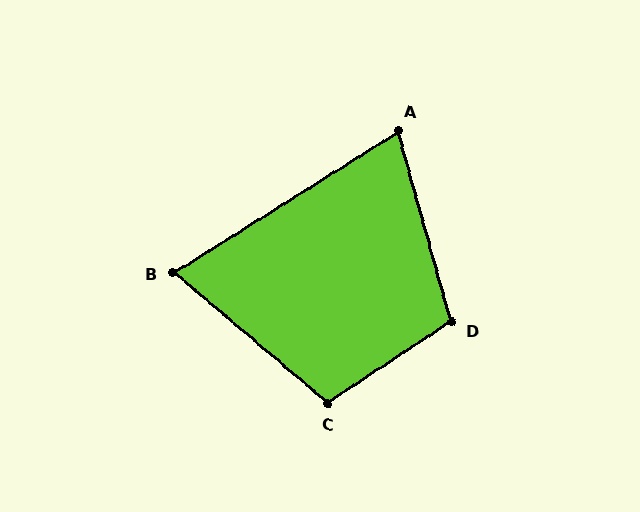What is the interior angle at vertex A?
Approximately 73 degrees (acute).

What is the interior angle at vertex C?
Approximately 107 degrees (obtuse).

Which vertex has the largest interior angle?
D, at approximately 107 degrees.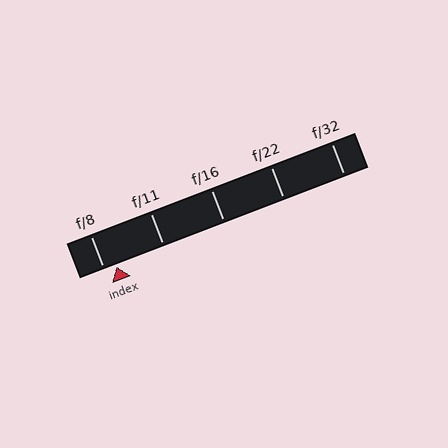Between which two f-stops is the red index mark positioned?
The index mark is between f/8 and f/11.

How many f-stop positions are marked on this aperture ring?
There are 5 f-stop positions marked.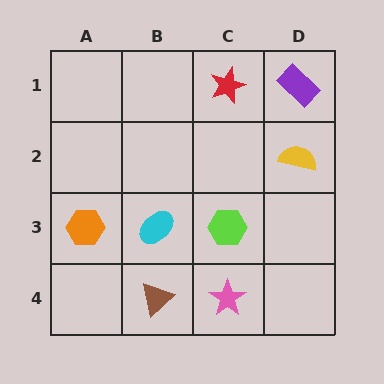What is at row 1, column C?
A red star.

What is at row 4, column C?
A pink star.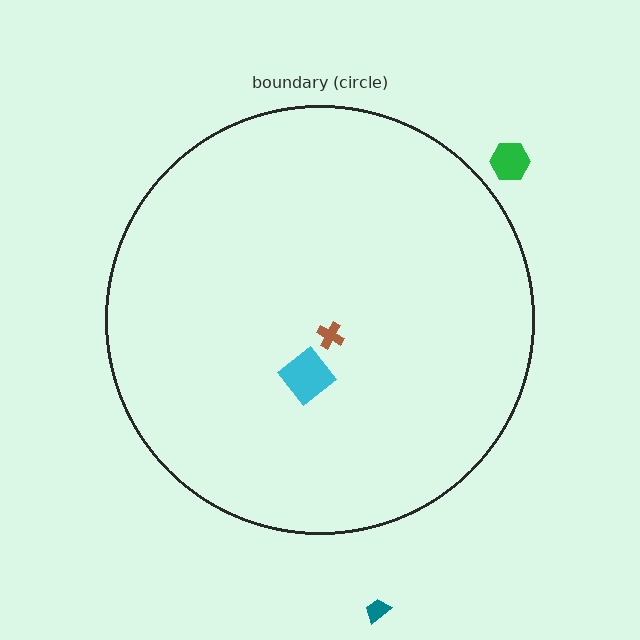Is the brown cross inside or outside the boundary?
Inside.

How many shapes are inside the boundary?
2 inside, 2 outside.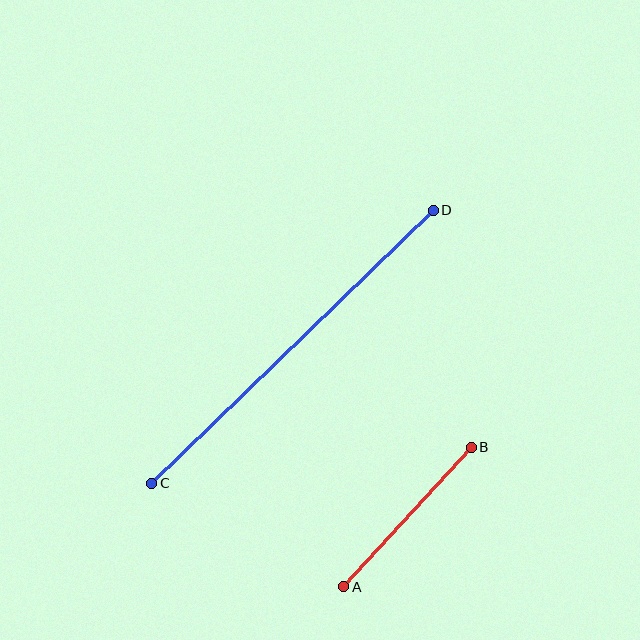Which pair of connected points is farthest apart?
Points C and D are farthest apart.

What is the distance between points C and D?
The distance is approximately 392 pixels.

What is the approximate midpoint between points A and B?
The midpoint is at approximately (407, 517) pixels.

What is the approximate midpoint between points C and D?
The midpoint is at approximately (292, 347) pixels.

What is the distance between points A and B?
The distance is approximately 189 pixels.